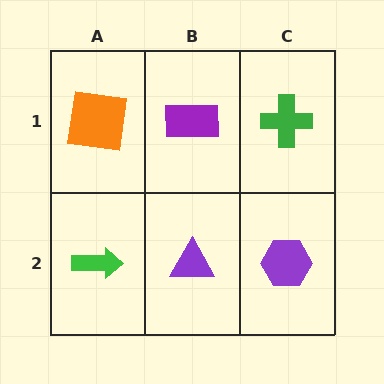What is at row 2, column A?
A green arrow.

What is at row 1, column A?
An orange square.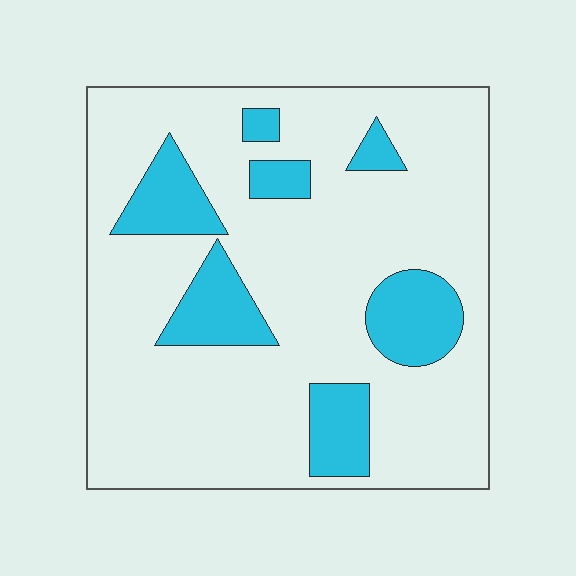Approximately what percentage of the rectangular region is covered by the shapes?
Approximately 20%.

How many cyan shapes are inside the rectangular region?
7.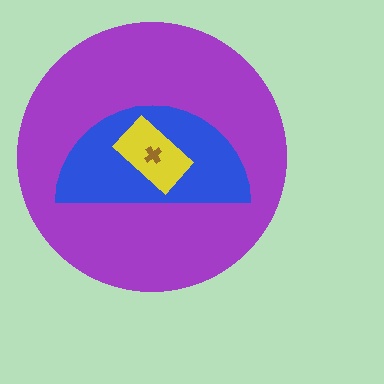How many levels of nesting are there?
4.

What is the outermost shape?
The purple circle.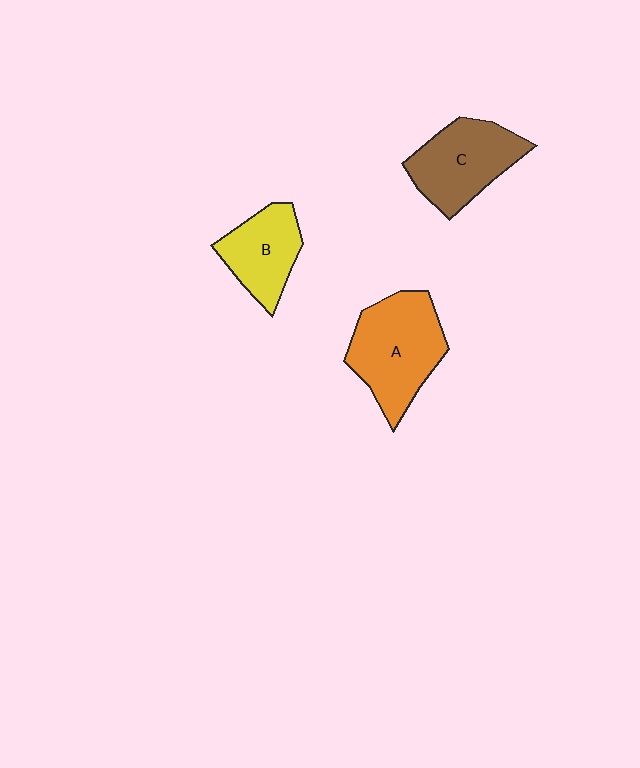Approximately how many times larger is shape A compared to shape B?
Approximately 1.5 times.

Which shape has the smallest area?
Shape B (yellow).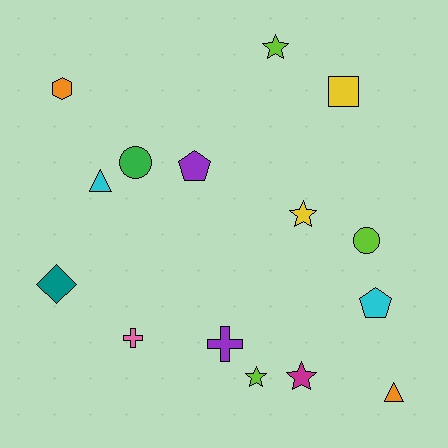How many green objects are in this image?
There is 1 green object.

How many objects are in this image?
There are 15 objects.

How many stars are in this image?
There are 4 stars.